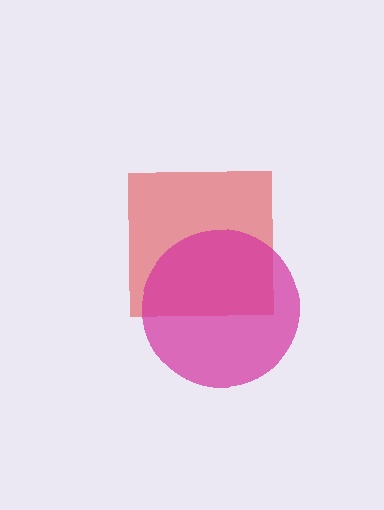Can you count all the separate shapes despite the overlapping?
Yes, there are 2 separate shapes.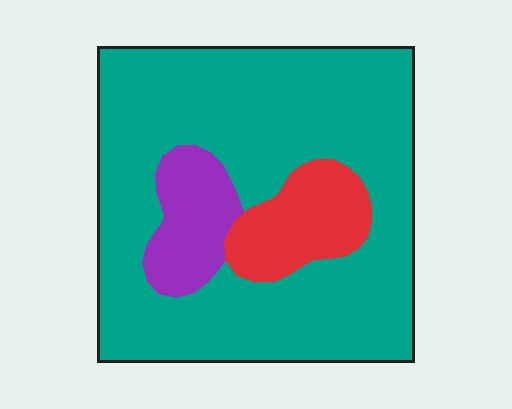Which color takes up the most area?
Teal, at roughly 80%.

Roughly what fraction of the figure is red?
Red takes up about one eighth (1/8) of the figure.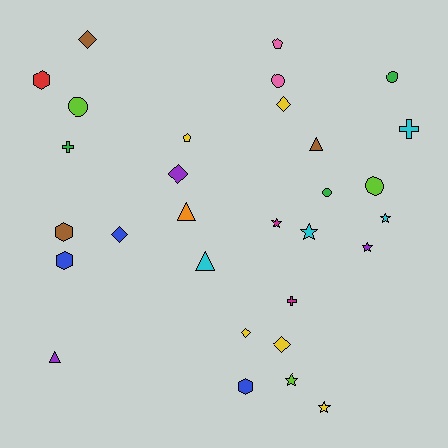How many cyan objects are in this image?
There are 4 cyan objects.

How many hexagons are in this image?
There are 4 hexagons.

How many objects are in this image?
There are 30 objects.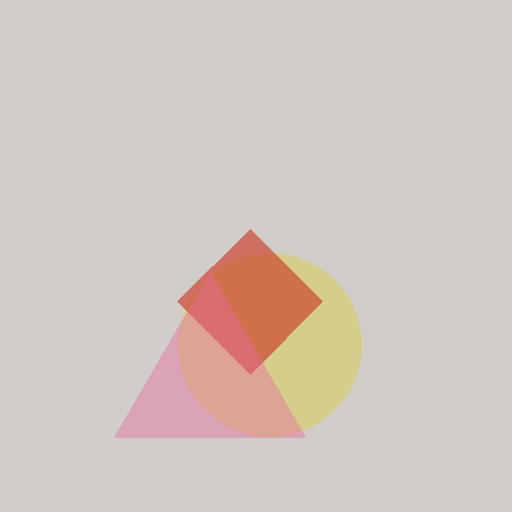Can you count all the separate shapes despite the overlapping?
Yes, there are 3 separate shapes.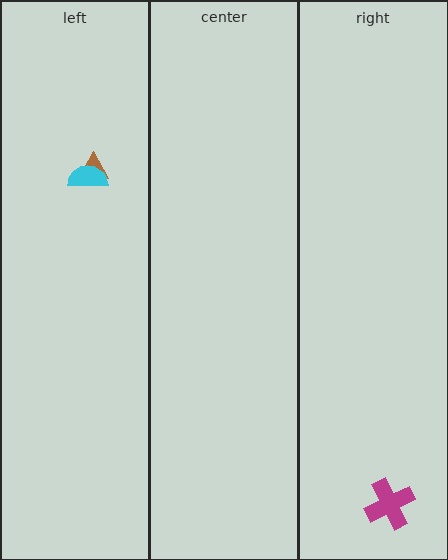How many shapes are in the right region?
1.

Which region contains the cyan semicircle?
The left region.